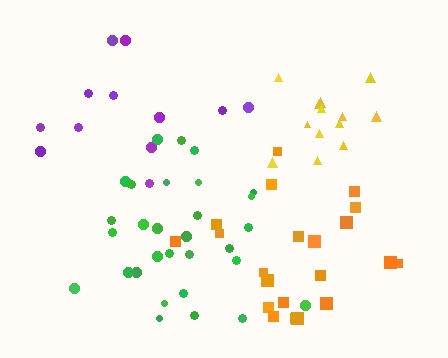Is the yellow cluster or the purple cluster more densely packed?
Yellow.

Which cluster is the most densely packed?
Green.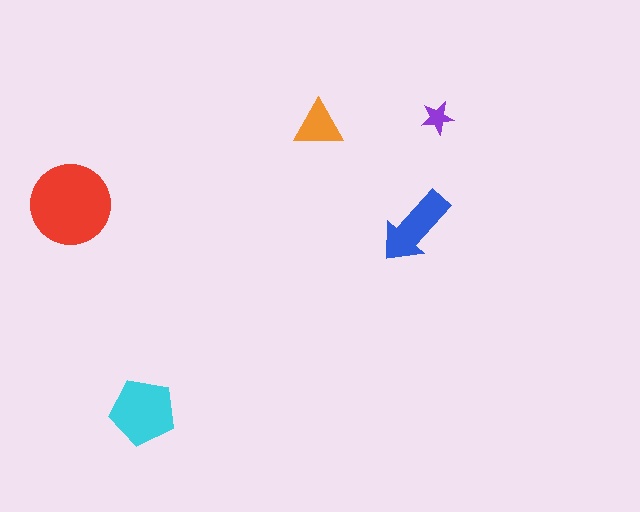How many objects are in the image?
There are 5 objects in the image.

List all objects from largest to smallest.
The red circle, the cyan pentagon, the blue arrow, the orange triangle, the purple star.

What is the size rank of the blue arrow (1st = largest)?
3rd.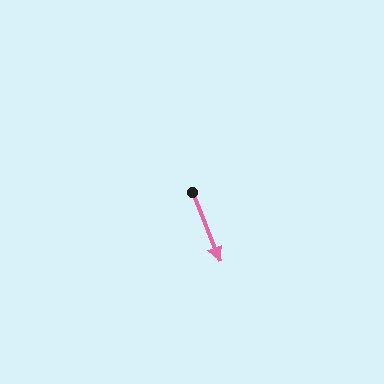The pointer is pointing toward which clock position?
Roughly 5 o'clock.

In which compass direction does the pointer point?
South.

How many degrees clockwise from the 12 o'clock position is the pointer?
Approximately 158 degrees.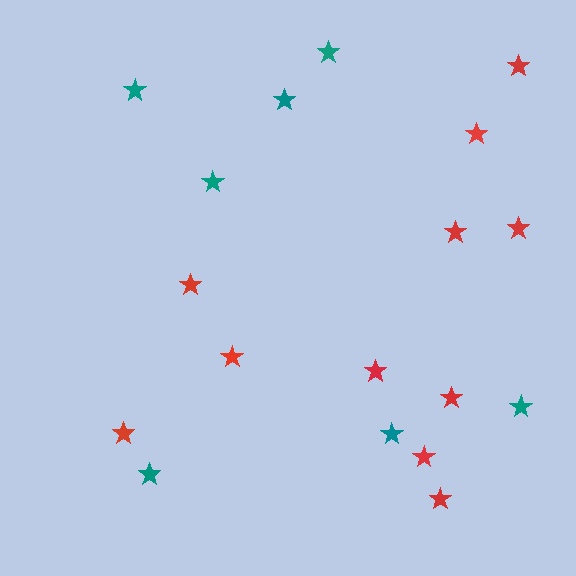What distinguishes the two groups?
There are 2 groups: one group of red stars (11) and one group of teal stars (7).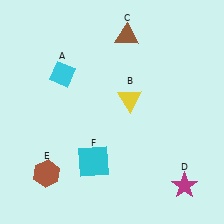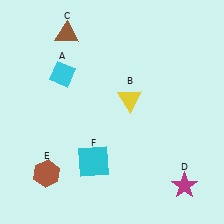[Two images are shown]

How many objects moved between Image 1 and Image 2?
1 object moved between the two images.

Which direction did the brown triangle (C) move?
The brown triangle (C) moved left.